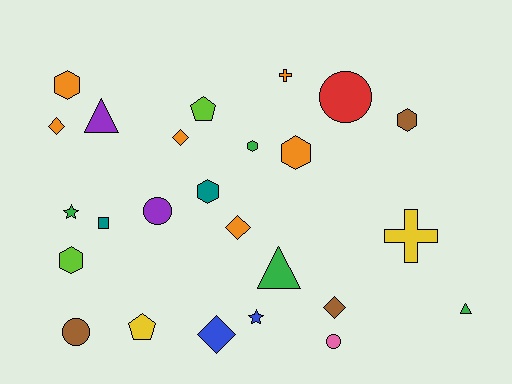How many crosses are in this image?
There are 2 crosses.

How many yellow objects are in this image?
There are 2 yellow objects.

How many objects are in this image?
There are 25 objects.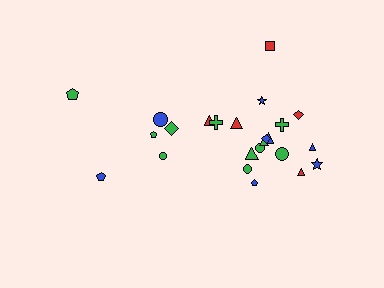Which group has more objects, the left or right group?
The right group.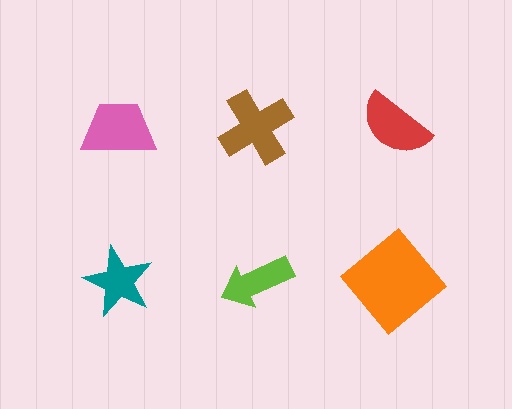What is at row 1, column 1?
A pink trapezoid.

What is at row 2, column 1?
A teal star.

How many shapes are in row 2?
3 shapes.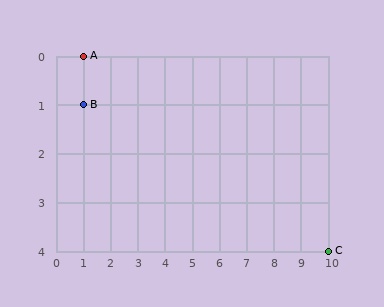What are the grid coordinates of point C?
Point C is at grid coordinates (10, 4).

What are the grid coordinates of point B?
Point B is at grid coordinates (1, 1).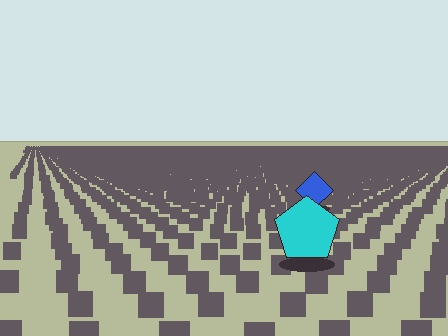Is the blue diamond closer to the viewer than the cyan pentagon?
No. The cyan pentagon is closer — you can tell from the texture gradient: the ground texture is coarser near it.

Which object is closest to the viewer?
The cyan pentagon is closest. The texture marks near it are larger and more spread out.